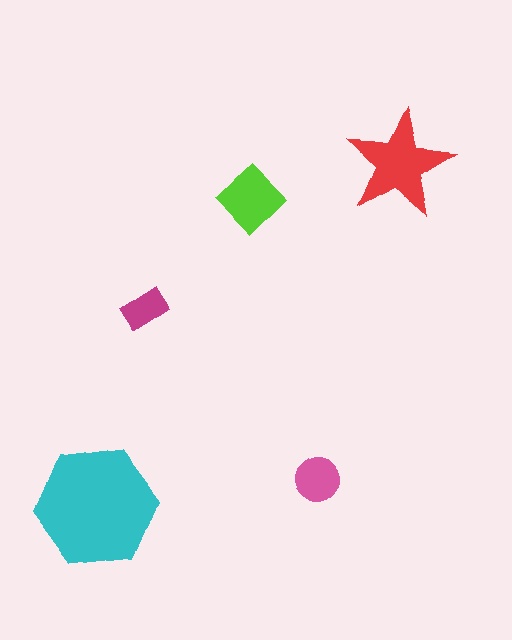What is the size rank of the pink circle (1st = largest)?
4th.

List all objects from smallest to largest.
The magenta rectangle, the pink circle, the lime diamond, the red star, the cyan hexagon.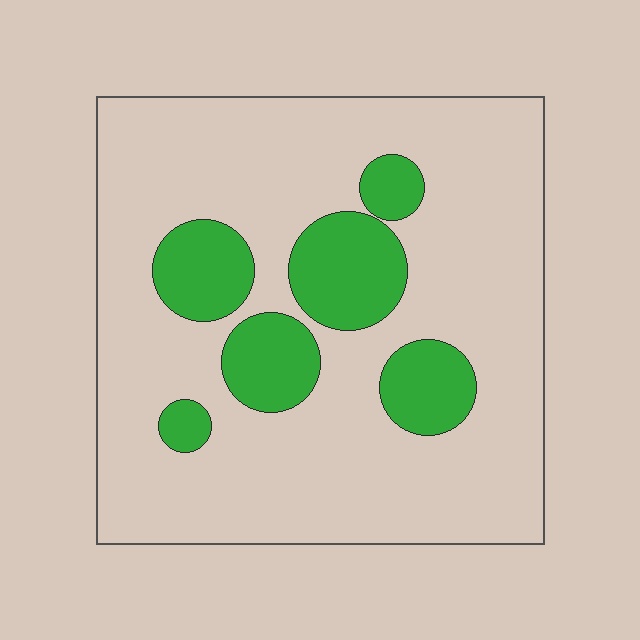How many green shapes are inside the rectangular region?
6.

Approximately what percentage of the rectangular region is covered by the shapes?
Approximately 20%.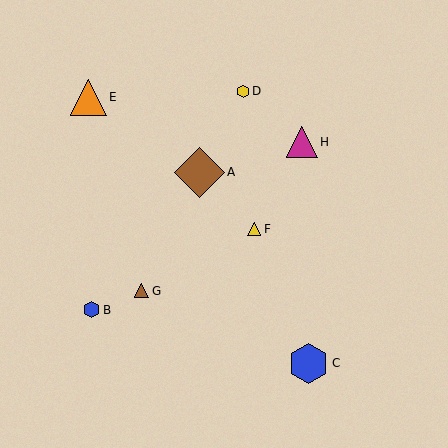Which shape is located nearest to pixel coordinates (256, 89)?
The yellow hexagon (labeled D) at (243, 91) is nearest to that location.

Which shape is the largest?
The brown diamond (labeled A) is the largest.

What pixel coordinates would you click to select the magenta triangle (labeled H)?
Click at (302, 142) to select the magenta triangle H.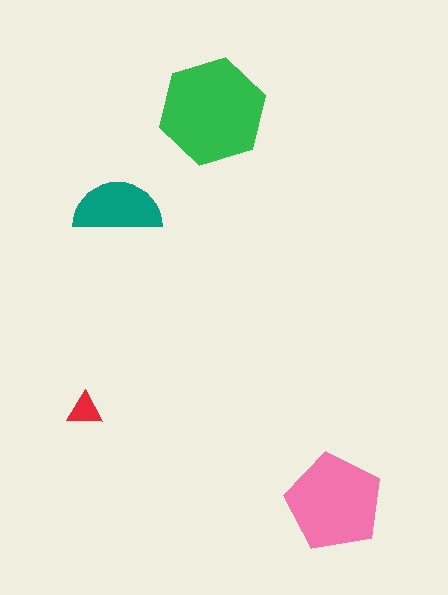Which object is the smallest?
The red triangle.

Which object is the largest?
The green hexagon.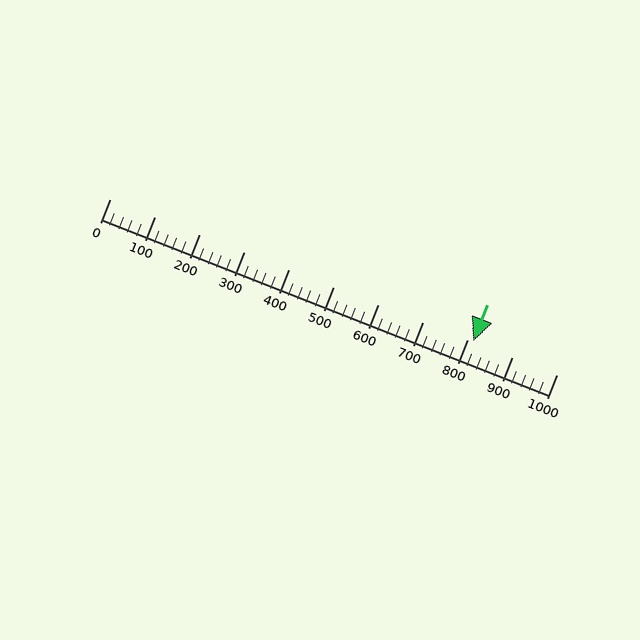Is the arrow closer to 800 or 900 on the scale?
The arrow is closer to 800.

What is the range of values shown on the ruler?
The ruler shows values from 0 to 1000.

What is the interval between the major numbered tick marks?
The major tick marks are spaced 100 units apart.